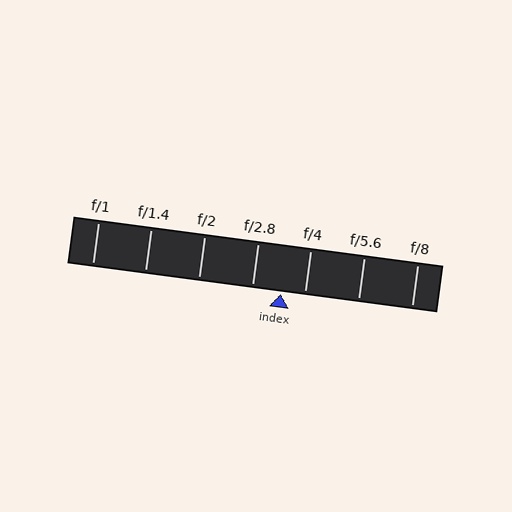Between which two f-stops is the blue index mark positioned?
The index mark is between f/2.8 and f/4.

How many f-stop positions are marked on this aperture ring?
There are 7 f-stop positions marked.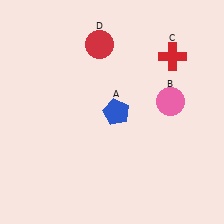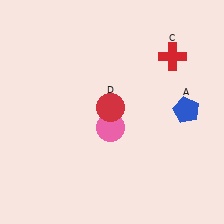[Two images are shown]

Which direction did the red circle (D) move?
The red circle (D) moved down.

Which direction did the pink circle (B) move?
The pink circle (B) moved left.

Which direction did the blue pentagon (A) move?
The blue pentagon (A) moved right.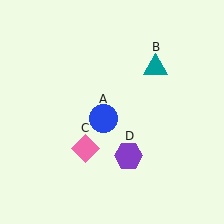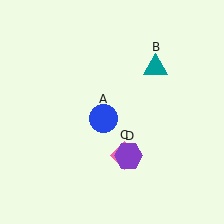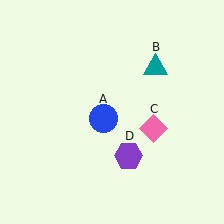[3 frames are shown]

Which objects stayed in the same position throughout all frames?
Blue circle (object A) and teal triangle (object B) and purple hexagon (object D) remained stationary.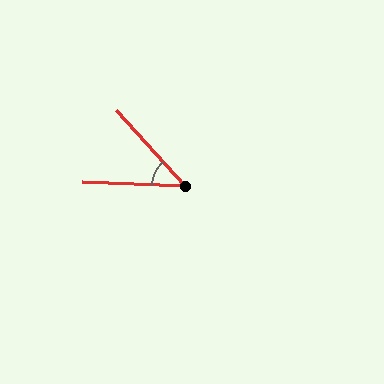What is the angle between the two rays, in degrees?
Approximately 45 degrees.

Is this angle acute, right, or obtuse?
It is acute.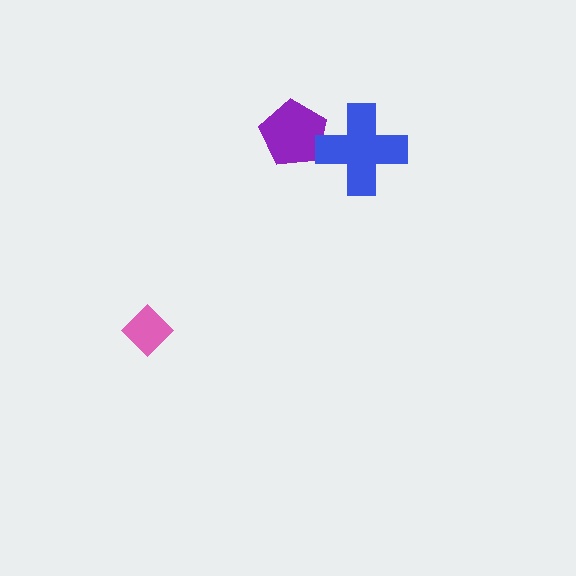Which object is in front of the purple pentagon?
The blue cross is in front of the purple pentagon.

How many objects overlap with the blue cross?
1 object overlaps with the blue cross.